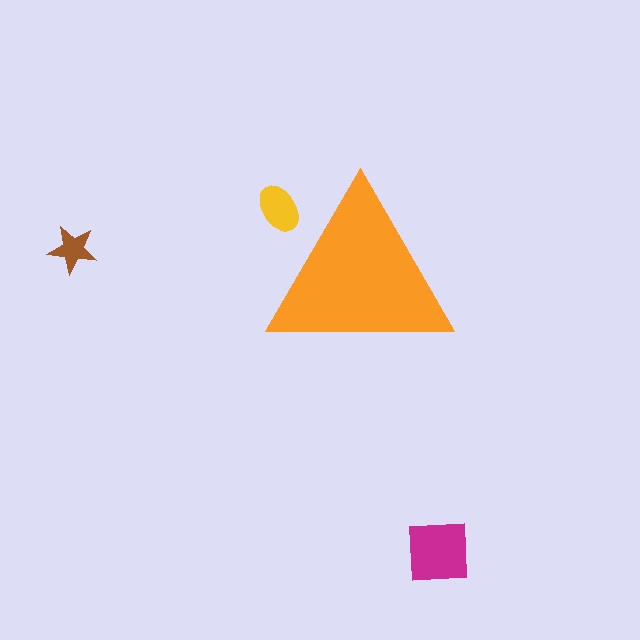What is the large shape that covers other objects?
An orange triangle.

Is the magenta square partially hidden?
No, the magenta square is fully visible.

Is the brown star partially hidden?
No, the brown star is fully visible.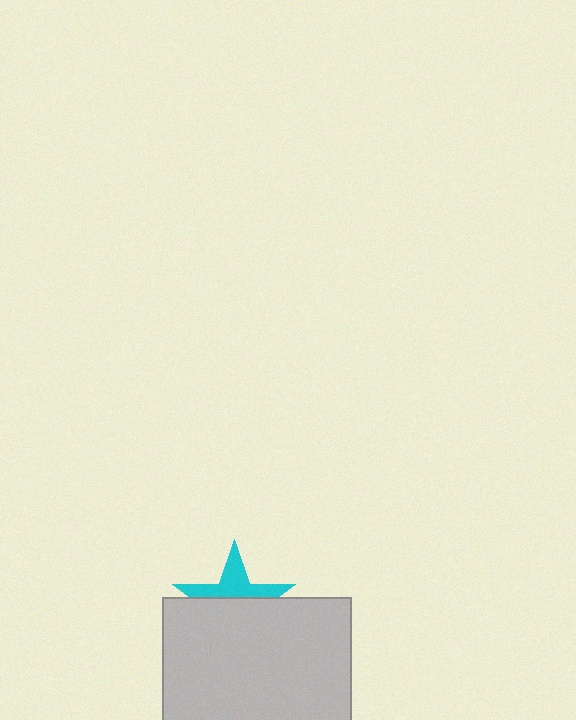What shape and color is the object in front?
The object in front is a light gray rectangle.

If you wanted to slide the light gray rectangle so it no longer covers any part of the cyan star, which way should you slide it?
Slide it down — that is the most direct way to separate the two shapes.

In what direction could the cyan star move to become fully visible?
The cyan star could move up. That would shift it out from behind the light gray rectangle entirely.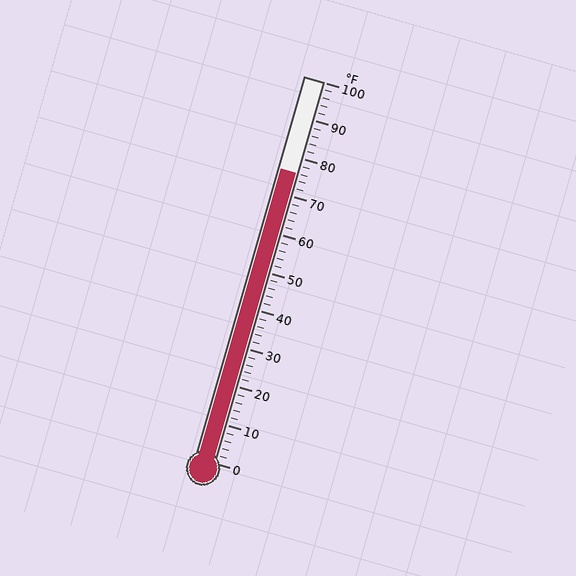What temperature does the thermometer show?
The thermometer shows approximately 76°F.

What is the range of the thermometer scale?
The thermometer scale ranges from 0°F to 100°F.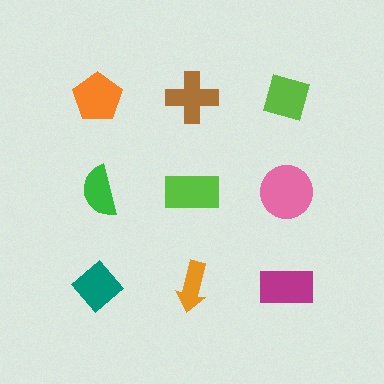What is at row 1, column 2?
A brown cross.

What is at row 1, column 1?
An orange pentagon.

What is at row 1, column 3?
A lime diamond.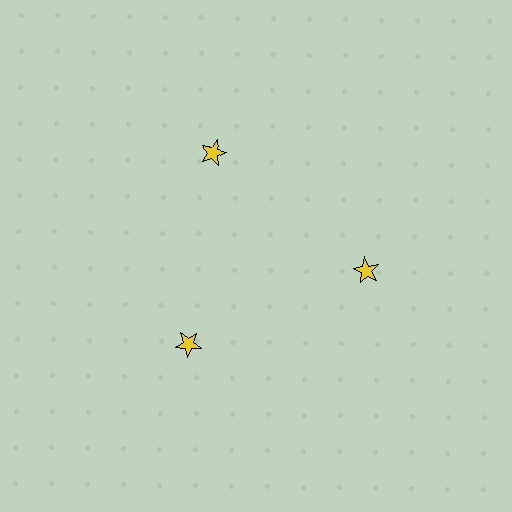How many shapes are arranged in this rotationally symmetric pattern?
There are 3 shapes, arranged in 3 groups of 1.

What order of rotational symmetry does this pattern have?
This pattern has 3-fold rotational symmetry.